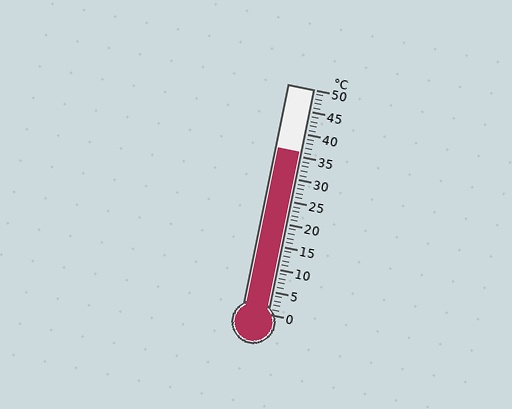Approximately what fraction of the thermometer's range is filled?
The thermometer is filled to approximately 70% of its range.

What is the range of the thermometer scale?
The thermometer scale ranges from 0°C to 50°C.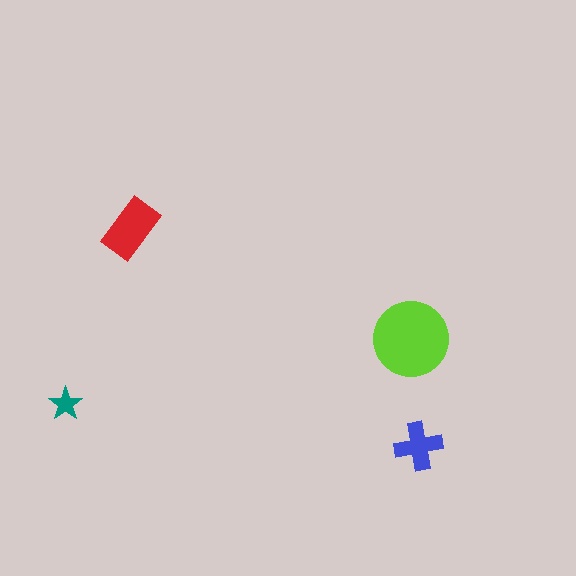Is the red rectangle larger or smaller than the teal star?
Larger.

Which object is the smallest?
The teal star.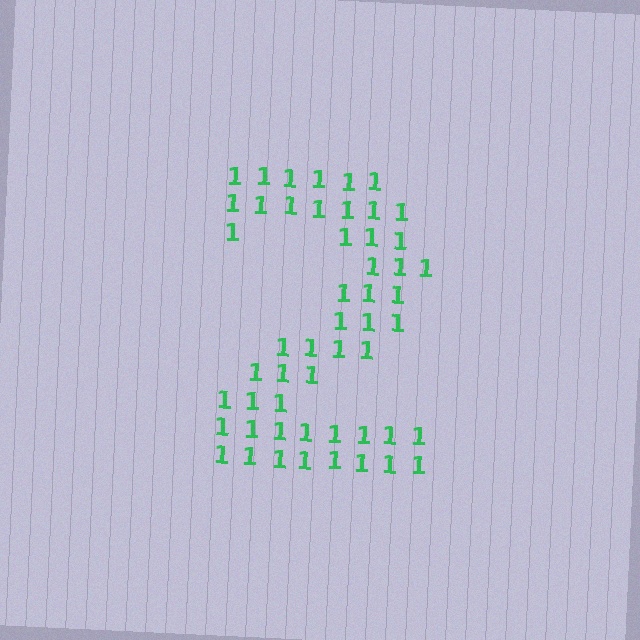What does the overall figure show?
The overall figure shows the digit 2.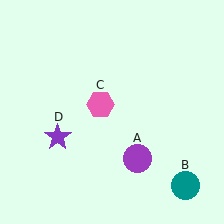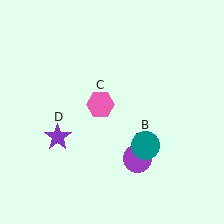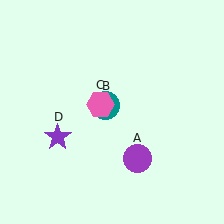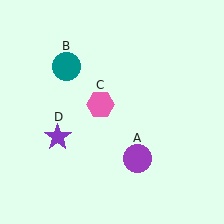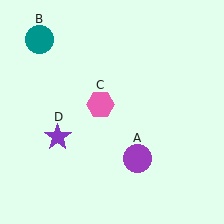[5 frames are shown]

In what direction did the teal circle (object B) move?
The teal circle (object B) moved up and to the left.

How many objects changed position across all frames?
1 object changed position: teal circle (object B).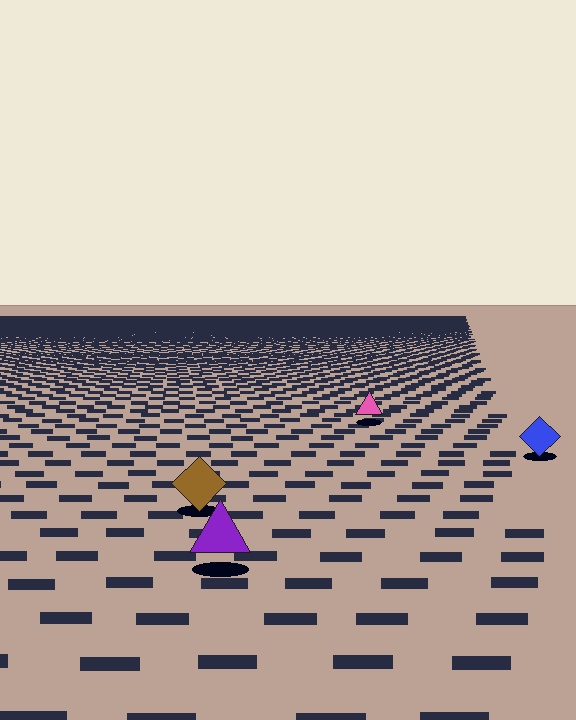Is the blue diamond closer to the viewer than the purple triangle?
No. The purple triangle is closer — you can tell from the texture gradient: the ground texture is coarser near it.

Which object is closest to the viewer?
The purple triangle is closest. The texture marks near it are larger and more spread out.